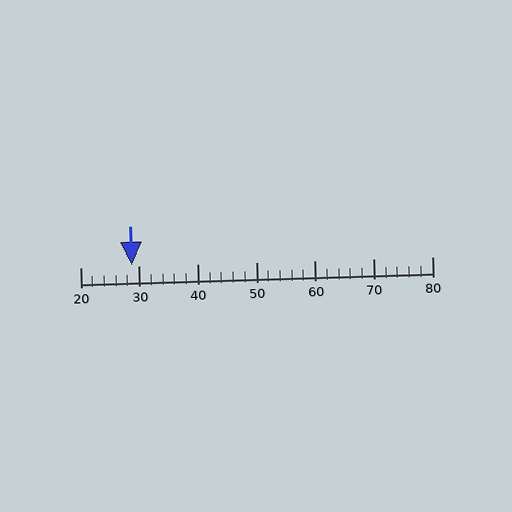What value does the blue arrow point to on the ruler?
The blue arrow points to approximately 29.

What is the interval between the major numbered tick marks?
The major tick marks are spaced 10 units apart.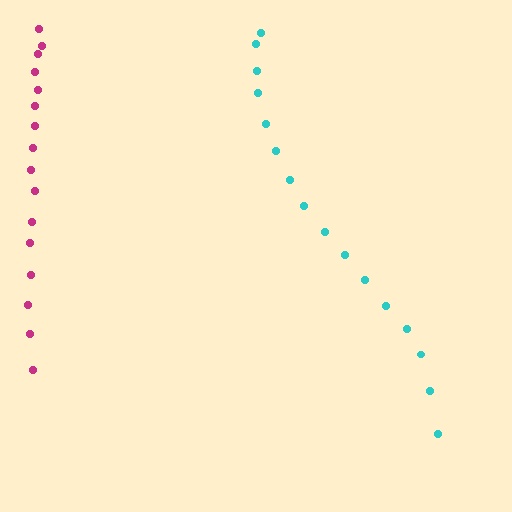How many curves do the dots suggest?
There are 2 distinct paths.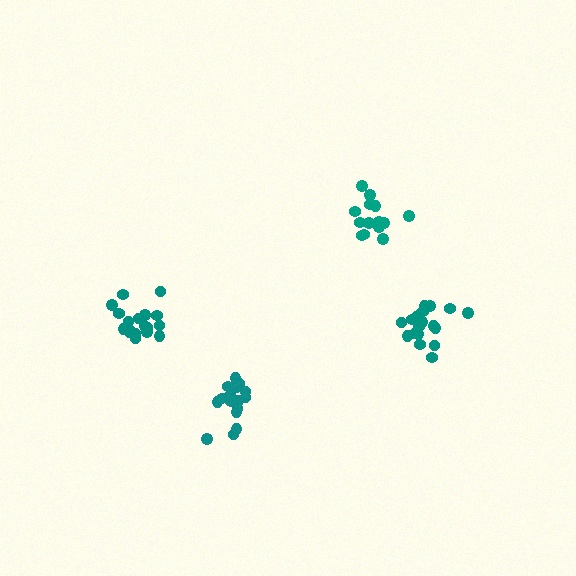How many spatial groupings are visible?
There are 4 spatial groupings.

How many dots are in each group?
Group 1: 14 dots, Group 2: 20 dots, Group 3: 19 dots, Group 4: 16 dots (69 total).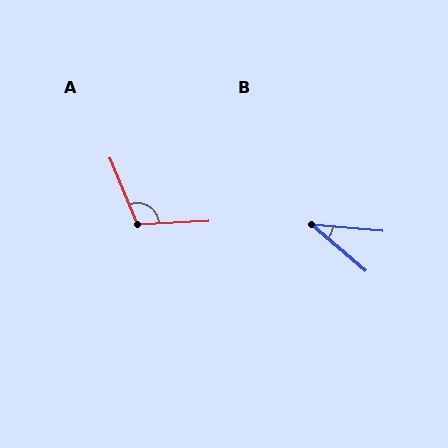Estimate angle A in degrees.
Approximately 110 degrees.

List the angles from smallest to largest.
B (35°), A (110°).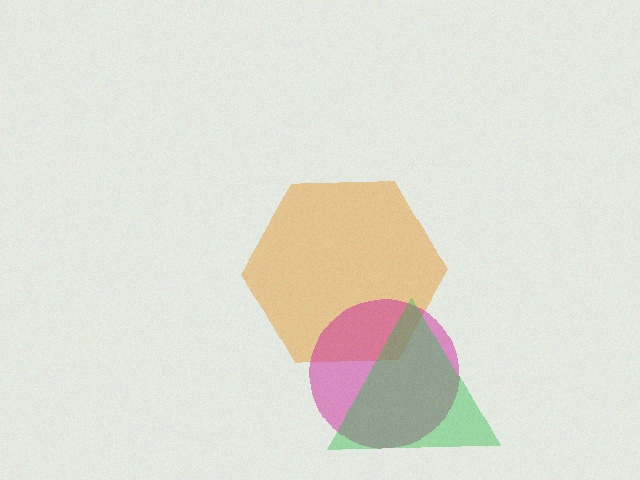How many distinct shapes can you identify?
There are 3 distinct shapes: an orange hexagon, a magenta circle, a green triangle.